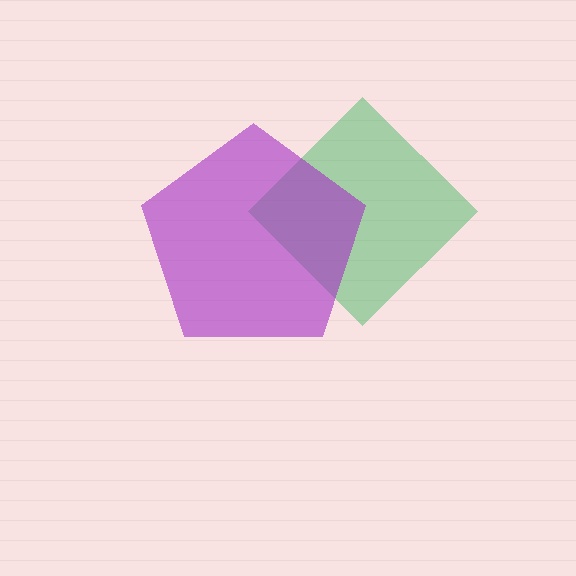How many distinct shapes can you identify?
There are 2 distinct shapes: a green diamond, a purple pentagon.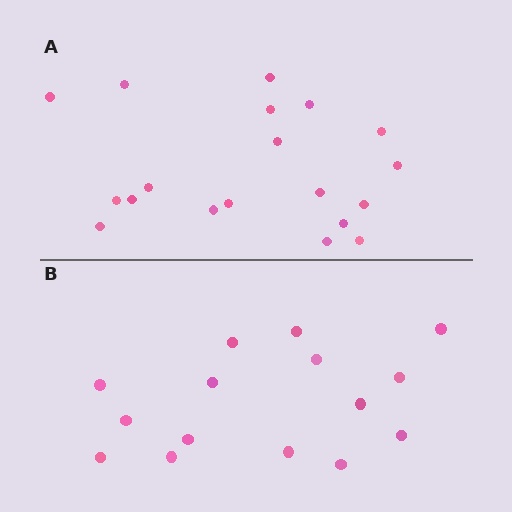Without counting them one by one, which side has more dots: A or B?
Region A (the top region) has more dots.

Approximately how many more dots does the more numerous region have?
Region A has about 4 more dots than region B.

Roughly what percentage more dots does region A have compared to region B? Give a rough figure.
About 25% more.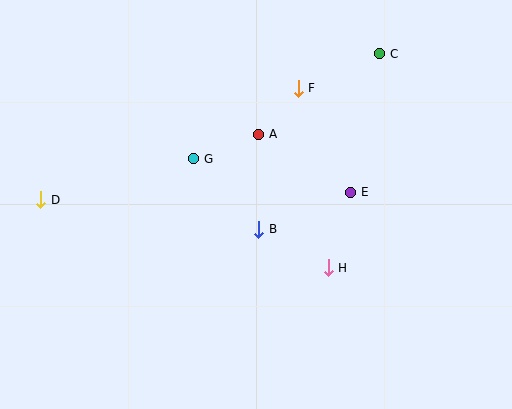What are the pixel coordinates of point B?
Point B is at (259, 229).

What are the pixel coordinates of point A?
Point A is at (259, 134).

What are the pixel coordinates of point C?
Point C is at (380, 54).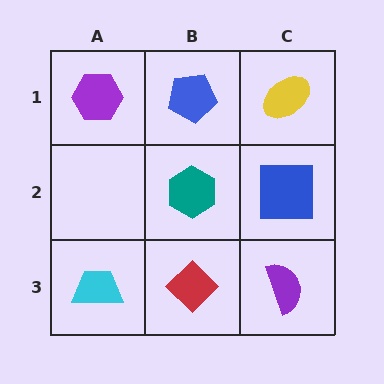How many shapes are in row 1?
3 shapes.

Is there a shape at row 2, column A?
No, that cell is empty.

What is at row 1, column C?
A yellow ellipse.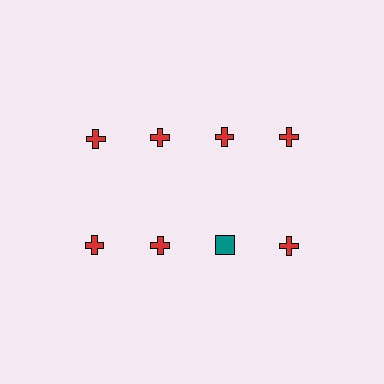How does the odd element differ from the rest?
It differs in both color (teal instead of red) and shape (square instead of cross).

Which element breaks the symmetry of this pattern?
The teal square in the second row, center column breaks the symmetry. All other shapes are red crosses.